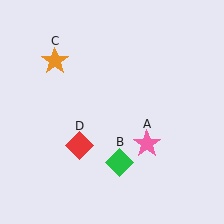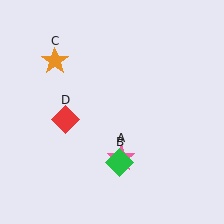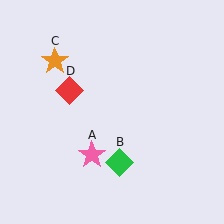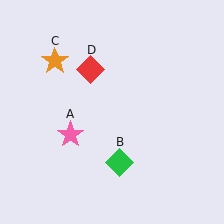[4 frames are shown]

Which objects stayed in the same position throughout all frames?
Green diamond (object B) and orange star (object C) remained stationary.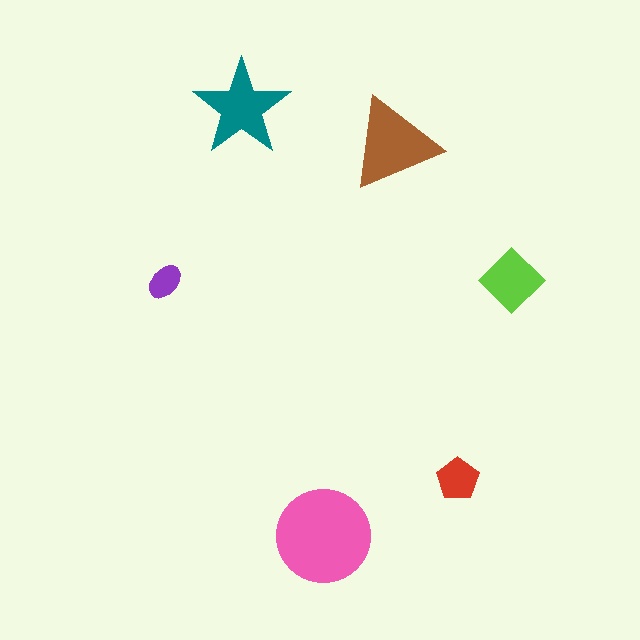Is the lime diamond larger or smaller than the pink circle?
Smaller.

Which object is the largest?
The pink circle.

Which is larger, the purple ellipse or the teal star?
The teal star.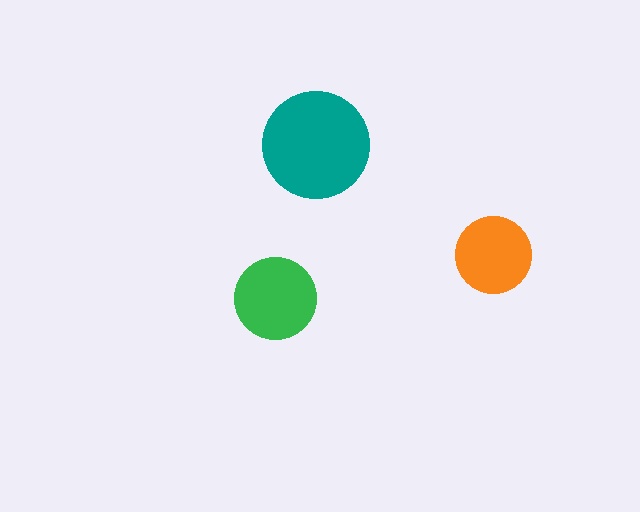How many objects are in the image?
There are 3 objects in the image.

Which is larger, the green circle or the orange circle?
The green one.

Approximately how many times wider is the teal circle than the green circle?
About 1.5 times wider.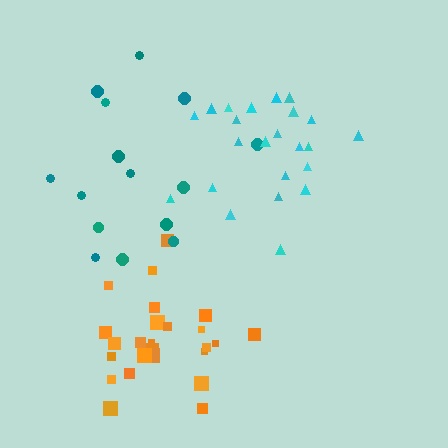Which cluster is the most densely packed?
Orange.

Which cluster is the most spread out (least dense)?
Teal.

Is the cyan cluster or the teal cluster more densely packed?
Cyan.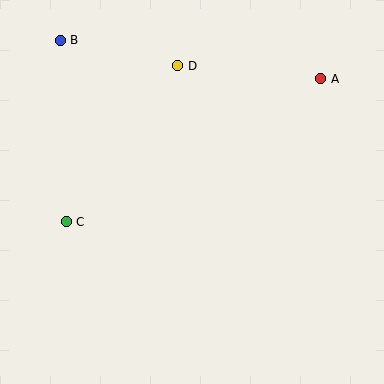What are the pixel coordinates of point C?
Point C is at (66, 222).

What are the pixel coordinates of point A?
Point A is at (321, 79).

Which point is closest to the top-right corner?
Point A is closest to the top-right corner.